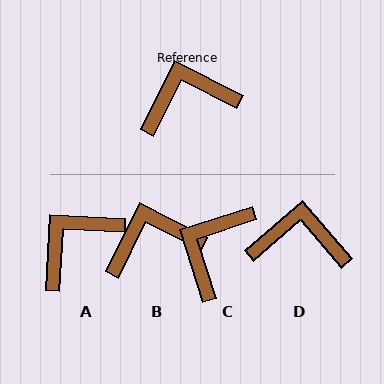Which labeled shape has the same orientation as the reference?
B.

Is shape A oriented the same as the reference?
No, it is off by about 23 degrees.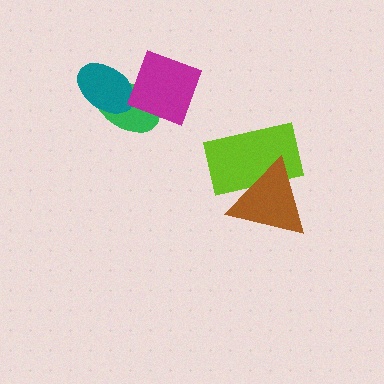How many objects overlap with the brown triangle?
1 object overlaps with the brown triangle.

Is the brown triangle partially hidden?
No, no other shape covers it.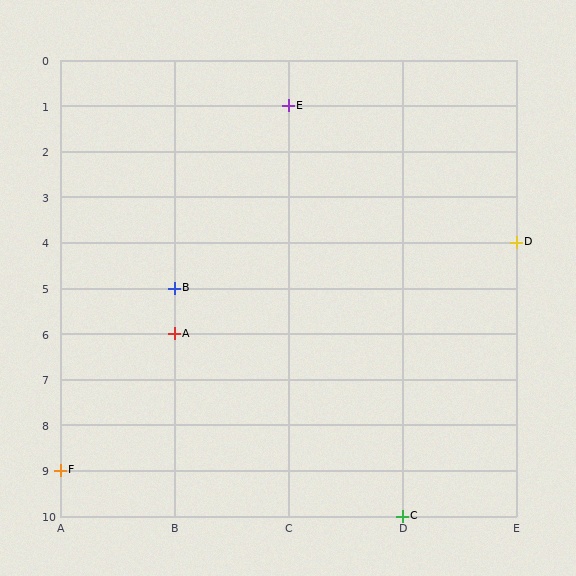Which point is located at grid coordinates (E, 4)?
Point D is at (E, 4).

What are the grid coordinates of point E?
Point E is at grid coordinates (C, 1).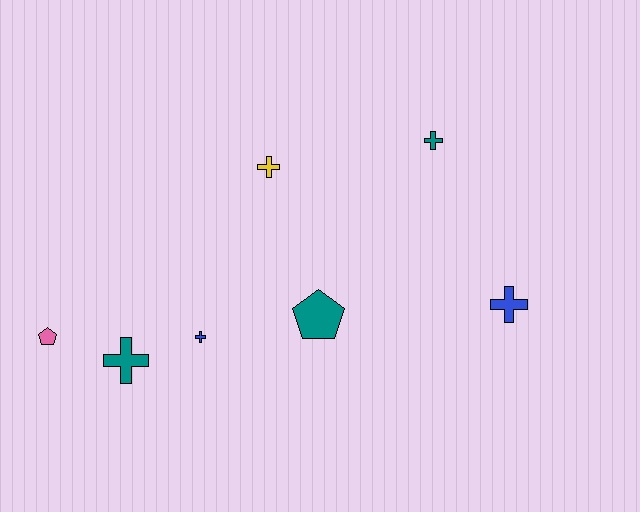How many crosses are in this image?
There are 5 crosses.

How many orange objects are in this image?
There are no orange objects.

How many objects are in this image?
There are 7 objects.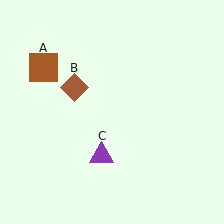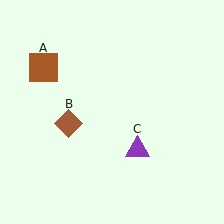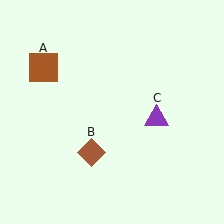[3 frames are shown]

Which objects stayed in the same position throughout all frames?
Brown square (object A) remained stationary.